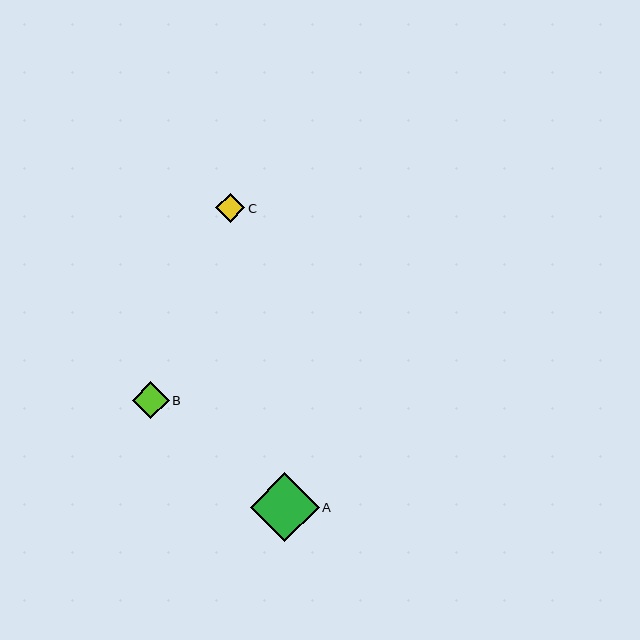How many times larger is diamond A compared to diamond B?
Diamond A is approximately 1.8 times the size of diamond B.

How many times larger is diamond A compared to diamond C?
Diamond A is approximately 2.4 times the size of diamond C.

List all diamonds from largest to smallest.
From largest to smallest: A, B, C.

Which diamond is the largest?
Diamond A is the largest with a size of approximately 69 pixels.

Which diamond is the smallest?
Diamond C is the smallest with a size of approximately 29 pixels.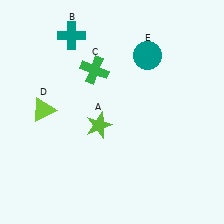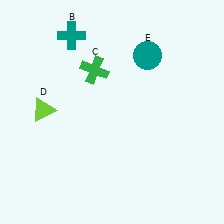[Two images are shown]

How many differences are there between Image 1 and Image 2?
There is 1 difference between the two images.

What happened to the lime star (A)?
The lime star (A) was removed in Image 2. It was in the bottom-left area of Image 1.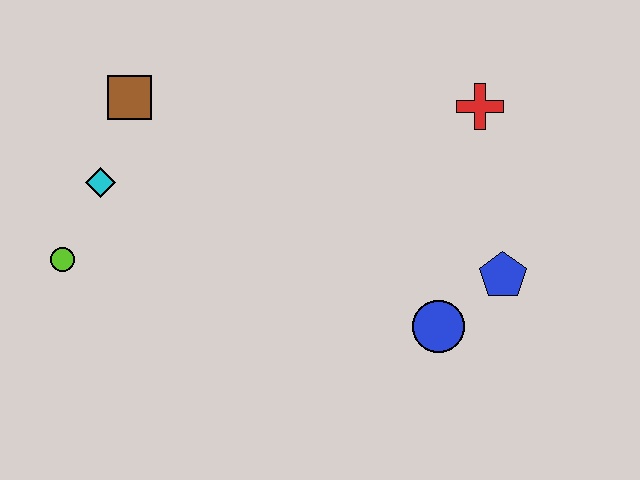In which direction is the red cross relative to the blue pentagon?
The red cross is above the blue pentagon.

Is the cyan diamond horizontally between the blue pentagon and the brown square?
No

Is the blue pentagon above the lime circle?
No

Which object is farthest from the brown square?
The blue pentagon is farthest from the brown square.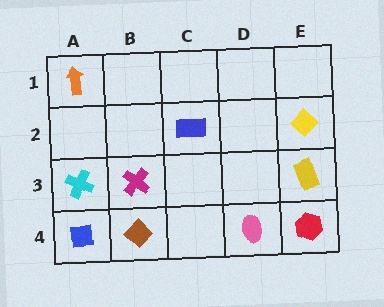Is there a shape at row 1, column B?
No, that cell is empty.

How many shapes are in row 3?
3 shapes.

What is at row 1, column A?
An orange arrow.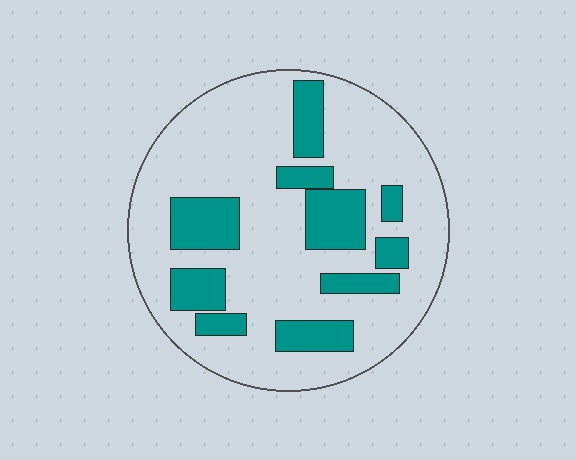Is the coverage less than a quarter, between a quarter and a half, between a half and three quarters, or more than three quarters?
Between a quarter and a half.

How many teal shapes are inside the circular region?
10.